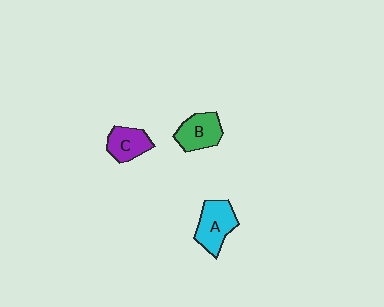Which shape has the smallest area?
Shape C (purple).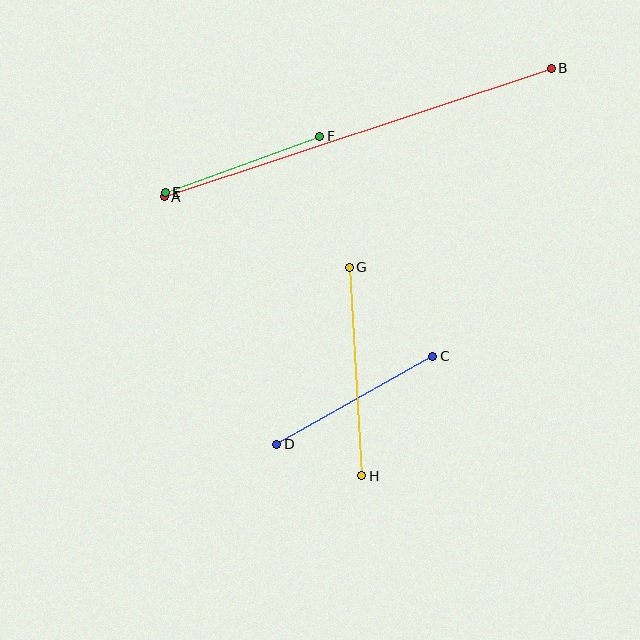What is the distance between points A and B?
The distance is approximately 407 pixels.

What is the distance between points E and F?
The distance is approximately 164 pixels.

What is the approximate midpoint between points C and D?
The midpoint is at approximately (355, 400) pixels.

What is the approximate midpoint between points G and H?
The midpoint is at approximately (355, 372) pixels.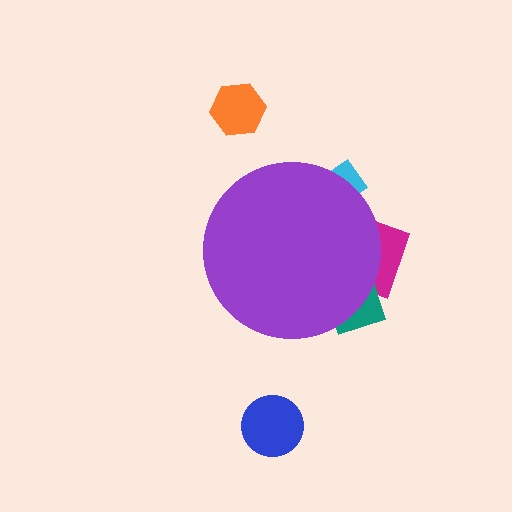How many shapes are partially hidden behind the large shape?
3 shapes are partially hidden.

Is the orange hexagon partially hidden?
No, the orange hexagon is fully visible.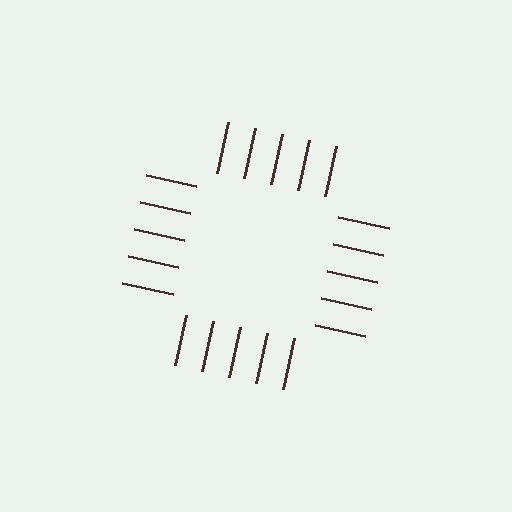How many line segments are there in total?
20 — 5 along each of the 4 edges.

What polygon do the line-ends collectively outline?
An illusory square — the line segments terminate on its edges but no continuous stroke is drawn.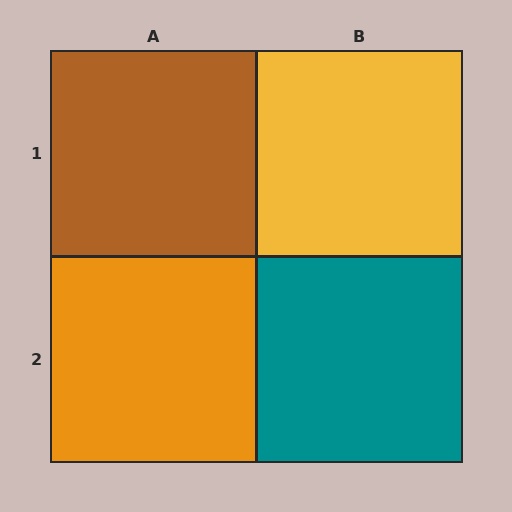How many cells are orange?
1 cell is orange.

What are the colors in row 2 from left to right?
Orange, teal.